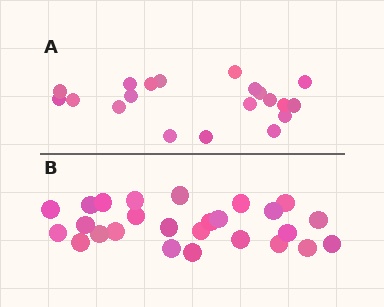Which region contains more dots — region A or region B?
Region B (the bottom region) has more dots.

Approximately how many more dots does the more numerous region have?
Region B has about 6 more dots than region A.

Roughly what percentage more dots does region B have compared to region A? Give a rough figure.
About 30% more.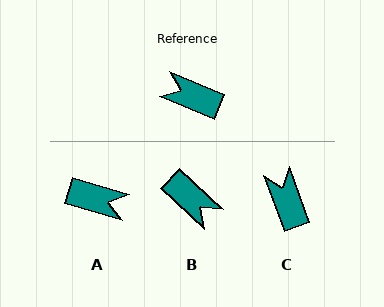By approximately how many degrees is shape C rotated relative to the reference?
Approximately 47 degrees clockwise.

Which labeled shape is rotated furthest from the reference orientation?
A, about 173 degrees away.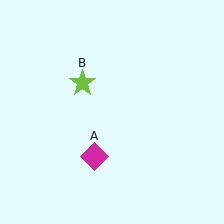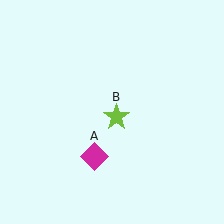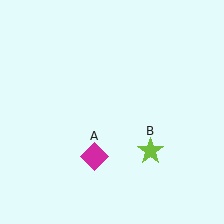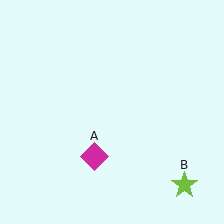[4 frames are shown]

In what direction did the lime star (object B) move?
The lime star (object B) moved down and to the right.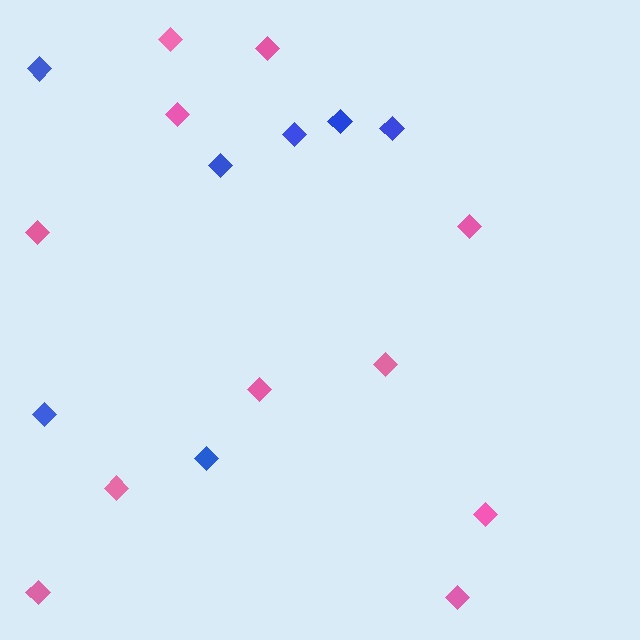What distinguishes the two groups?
There are 2 groups: one group of pink diamonds (11) and one group of blue diamonds (7).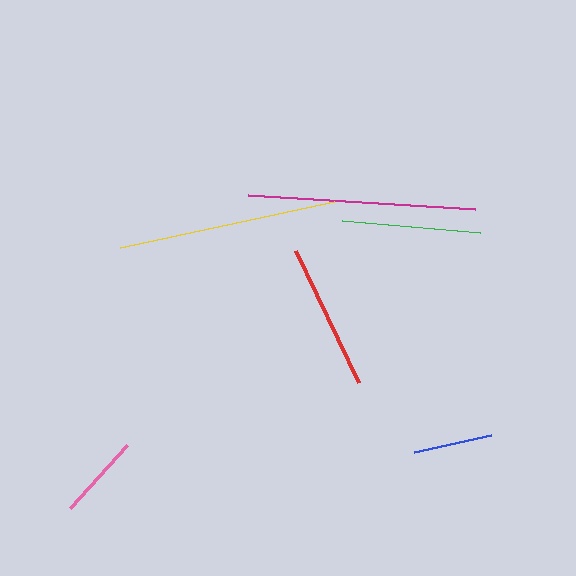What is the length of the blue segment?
The blue segment is approximately 78 pixels long.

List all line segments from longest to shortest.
From longest to shortest: magenta, yellow, red, green, pink, blue.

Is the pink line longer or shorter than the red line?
The red line is longer than the pink line.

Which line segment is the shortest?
The blue line is the shortest at approximately 78 pixels.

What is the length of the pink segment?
The pink segment is approximately 85 pixels long.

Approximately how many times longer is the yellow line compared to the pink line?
The yellow line is approximately 2.6 times the length of the pink line.